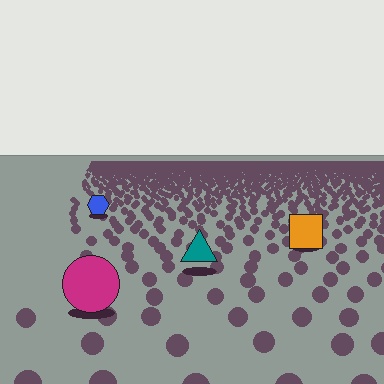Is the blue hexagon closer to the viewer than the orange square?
No. The orange square is closer — you can tell from the texture gradient: the ground texture is coarser near it.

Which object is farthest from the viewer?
The blue hexagon is farthest from the viewer. It appears smaller and the ground texture around it is denser.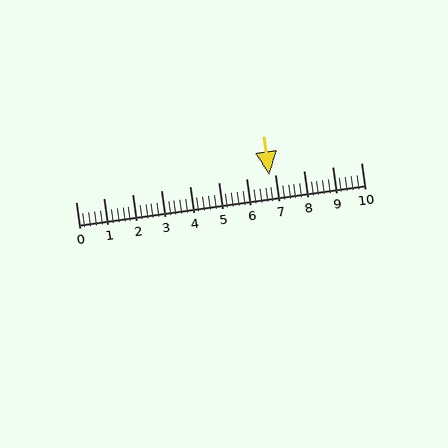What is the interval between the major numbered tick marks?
The major tick marks are spaced 1 units apart.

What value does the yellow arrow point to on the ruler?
The yellow arrow points to approximately 6.8.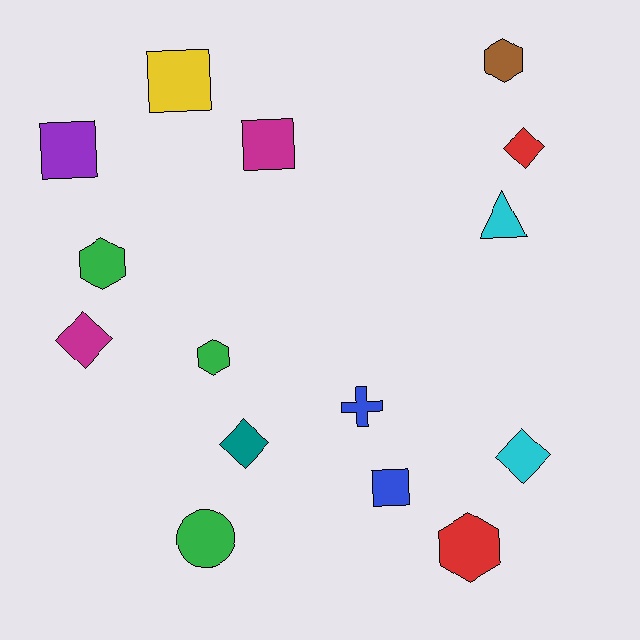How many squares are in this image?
There are 4 squares.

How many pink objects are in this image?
There are no pink objects.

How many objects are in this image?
There are 15 objects.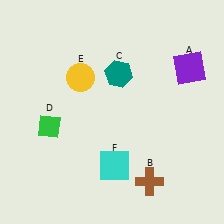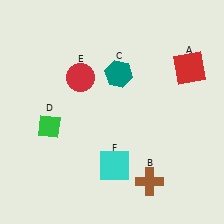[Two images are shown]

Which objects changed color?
A changed from purple to red. E changed from yellow to red.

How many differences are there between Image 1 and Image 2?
There are 2 differences between the two images.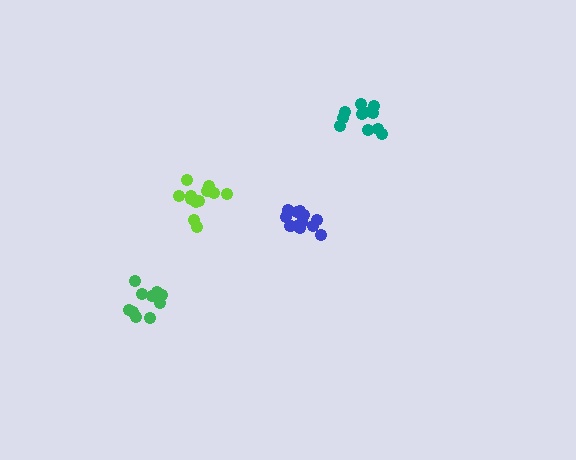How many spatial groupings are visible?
There are 4 spatial groupings.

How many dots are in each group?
Group 1: 11 dots, Group 2: 12 dots, Group 3: 13 dots, Group 4: 11 dots (47 total).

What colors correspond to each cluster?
The clusters are colored: teal, lime, blue, green.